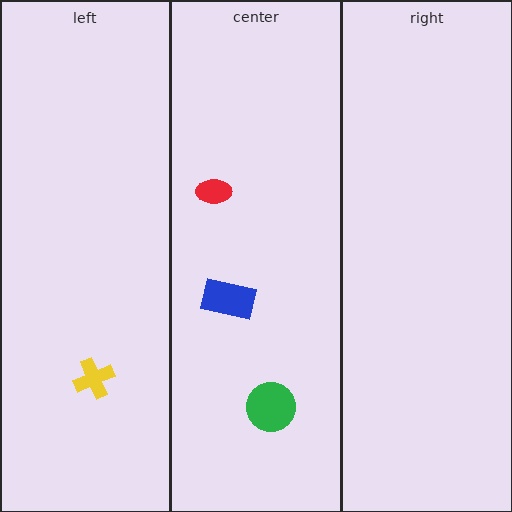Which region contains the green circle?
The center region.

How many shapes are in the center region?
3.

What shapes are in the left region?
The yellow cross.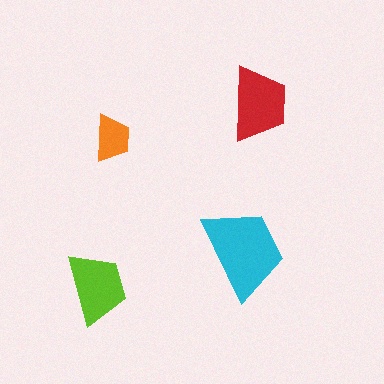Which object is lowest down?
The lime trapezoid is bottommost.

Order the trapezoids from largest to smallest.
the cyan one, the red one, the lime one, the orange one.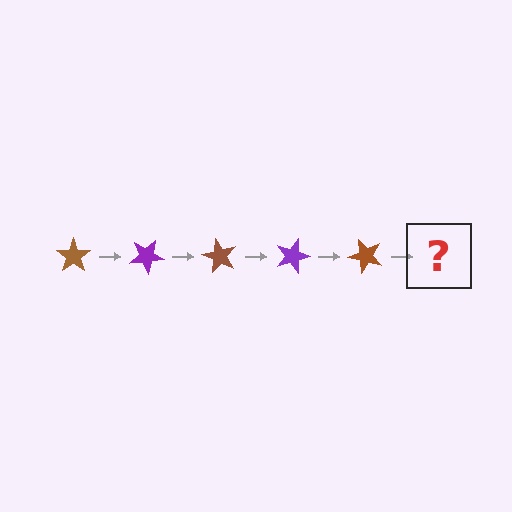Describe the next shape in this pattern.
It should be a purple star, rotated 150 degrees from the start.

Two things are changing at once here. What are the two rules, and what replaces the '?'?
The two rules are that it rotates 30 degrees each step and the color cycles through brown and purple. The '?' should be a purple star, rotated 150 degrees from the start.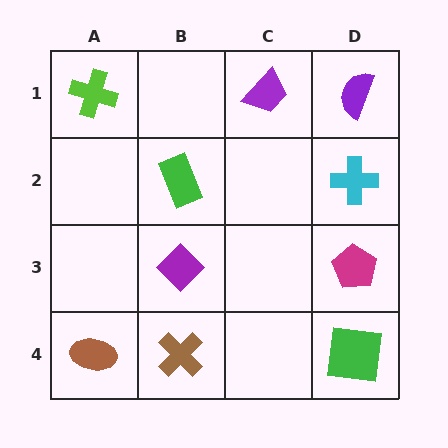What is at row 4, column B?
A brown cross.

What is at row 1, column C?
A purple trapezoid.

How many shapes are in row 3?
2 shapes.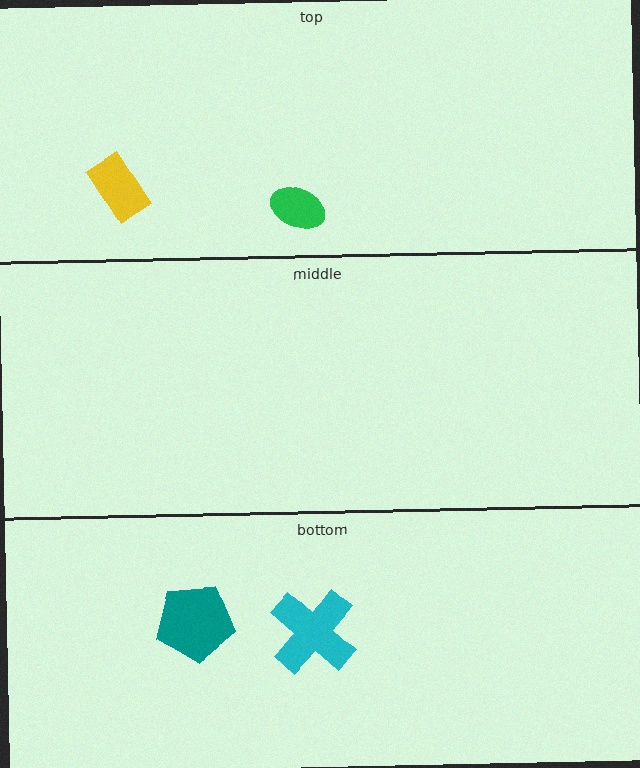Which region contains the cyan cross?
The bottom region.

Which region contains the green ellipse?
The top region.